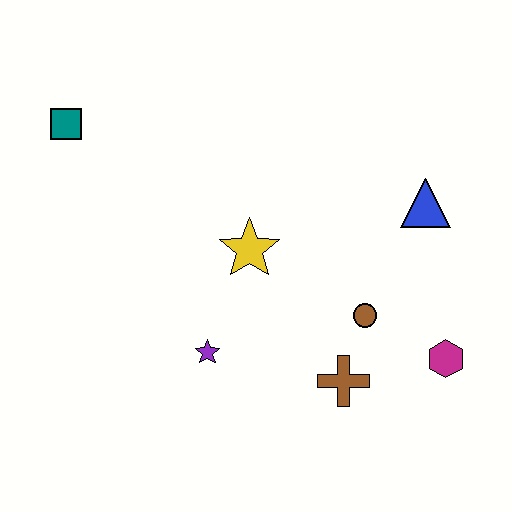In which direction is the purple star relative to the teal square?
The purple star is below the teal square.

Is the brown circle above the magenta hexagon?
Yes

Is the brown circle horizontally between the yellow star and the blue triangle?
Yes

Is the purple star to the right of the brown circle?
No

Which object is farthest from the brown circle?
The teal square is farthest from the brown circle.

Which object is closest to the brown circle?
The brown cross is closest to the brown circle.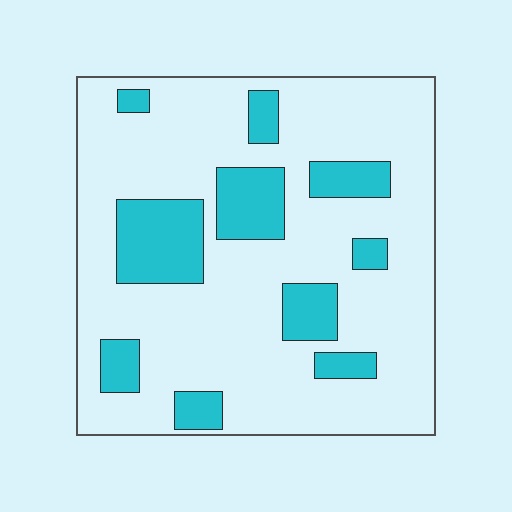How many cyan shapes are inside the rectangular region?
10.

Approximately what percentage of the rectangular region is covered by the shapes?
Approximately 20%.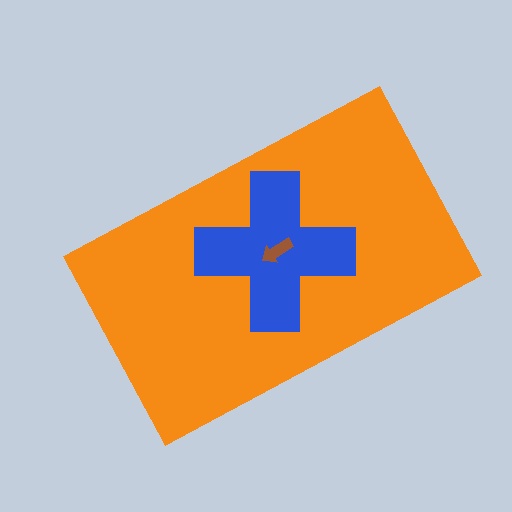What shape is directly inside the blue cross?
The brown arrow.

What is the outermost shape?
The orange rectangle.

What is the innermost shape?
The brown arrow.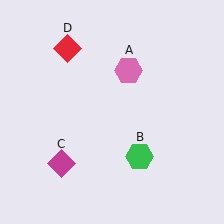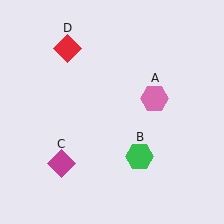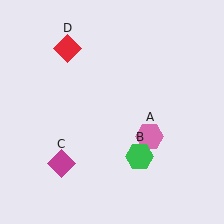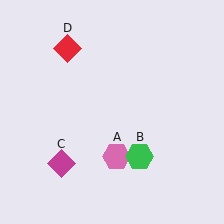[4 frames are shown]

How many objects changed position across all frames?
1 object changed position: pink hexagon (object A).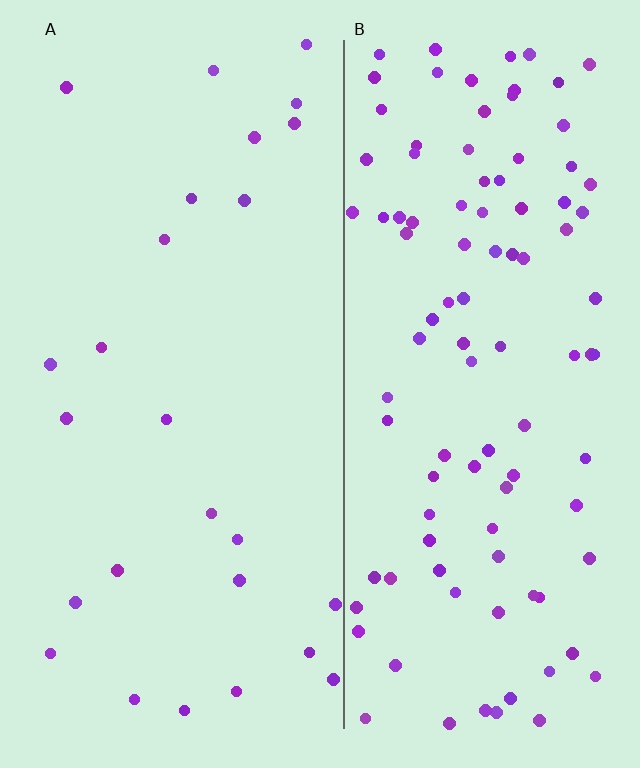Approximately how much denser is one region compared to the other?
Approximately 4.0× — region B over region A.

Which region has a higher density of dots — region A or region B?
B (the right).